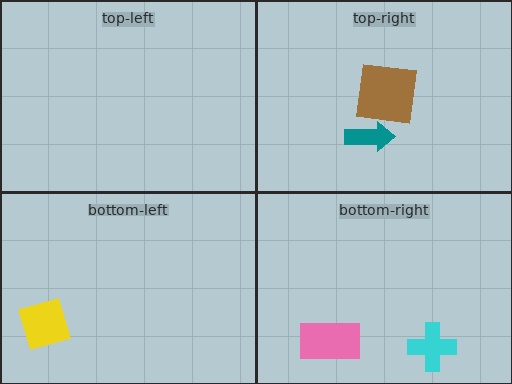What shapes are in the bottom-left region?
The yellow diamond.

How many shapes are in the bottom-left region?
1.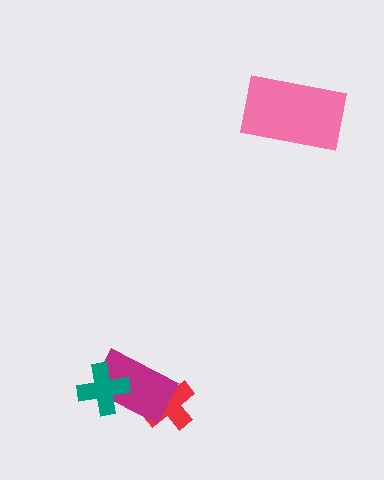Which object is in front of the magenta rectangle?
The teal cross is in front of the magenta rectangle.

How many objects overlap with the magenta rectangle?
2 objects overlap with the magenta rectangle.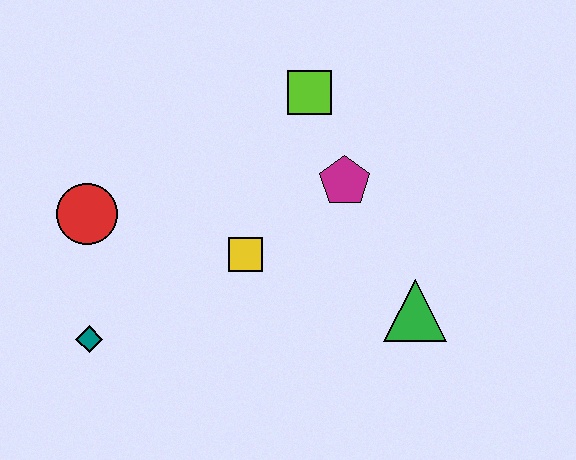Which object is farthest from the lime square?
The teal diamond is farthest from the lime square.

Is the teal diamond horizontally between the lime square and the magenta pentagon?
No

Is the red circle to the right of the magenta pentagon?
No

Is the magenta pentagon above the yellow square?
Yes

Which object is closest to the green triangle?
The magenta pentagon is closest to the green triangle.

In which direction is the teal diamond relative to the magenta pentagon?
The teal diamond is to the left of the magenta pentagon.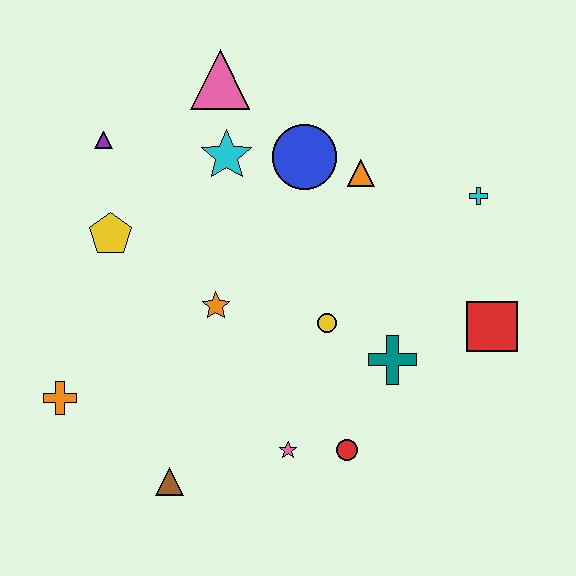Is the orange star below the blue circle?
Yes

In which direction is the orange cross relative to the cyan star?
The orange cross is below the cyan star.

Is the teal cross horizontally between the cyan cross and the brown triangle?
Yes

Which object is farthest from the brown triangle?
The cyan cross is farthest from the brown triangle.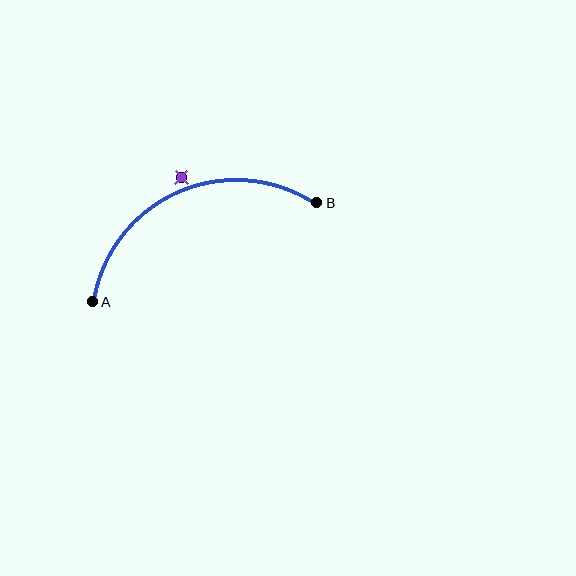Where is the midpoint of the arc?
The arc midpoint is the point on the curve farthest from the straight line joining A and B. It sits above that line.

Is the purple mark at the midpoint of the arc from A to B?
No — the purple mark does not lie on the arc at all. It sits slightly outside the curve.